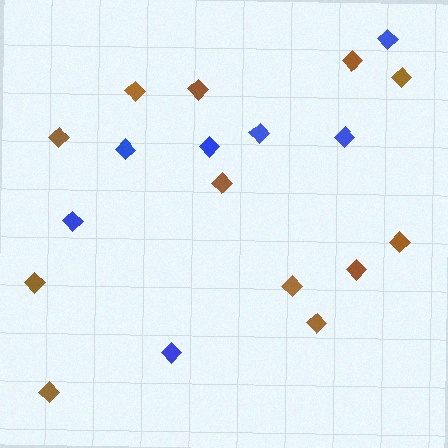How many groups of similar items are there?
There are 2 groups: one group of brown diamonds (12) and one group of blue diamonds (7).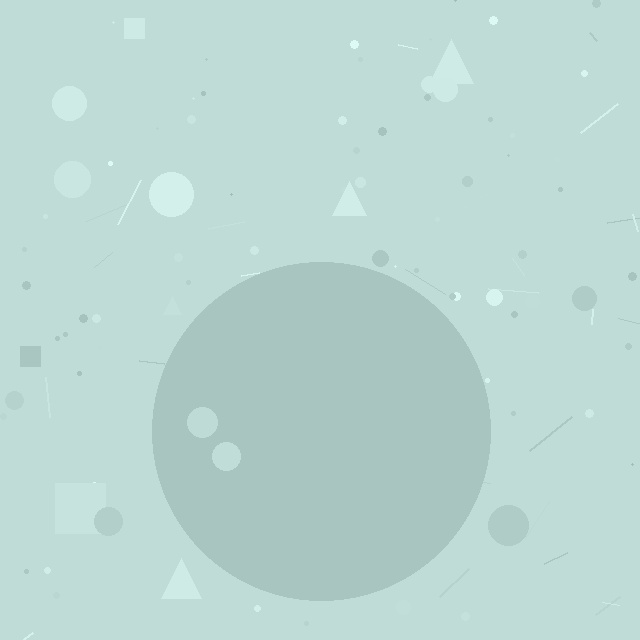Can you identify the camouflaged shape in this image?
The camouflaged shape is a circle.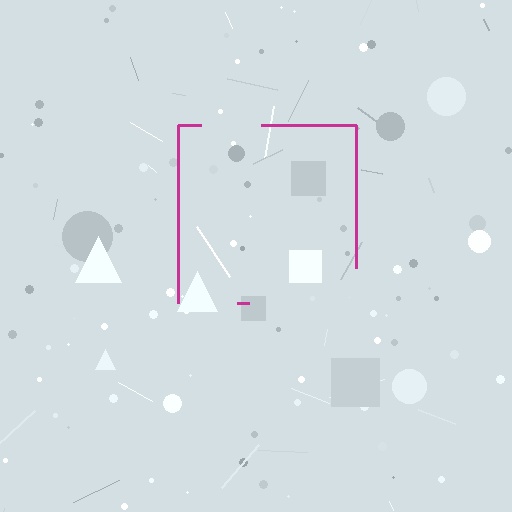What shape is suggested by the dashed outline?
The dashed outline suggests a square.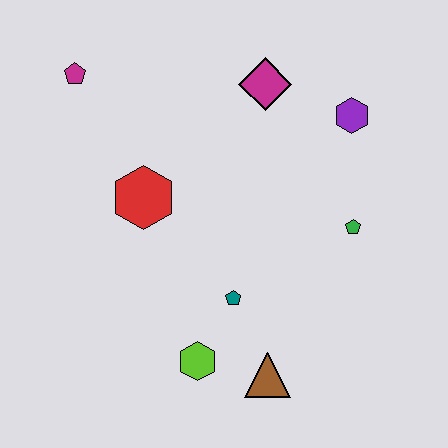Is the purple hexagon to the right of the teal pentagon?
Yes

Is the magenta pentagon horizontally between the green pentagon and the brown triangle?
No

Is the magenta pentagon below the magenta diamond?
No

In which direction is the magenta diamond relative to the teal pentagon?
The magenta diamond is above the teal pentagon.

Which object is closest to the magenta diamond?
The purple hexagon is closest to the magenta diamond.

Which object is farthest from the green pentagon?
The magenta pentagon is farthest from the green pentagon.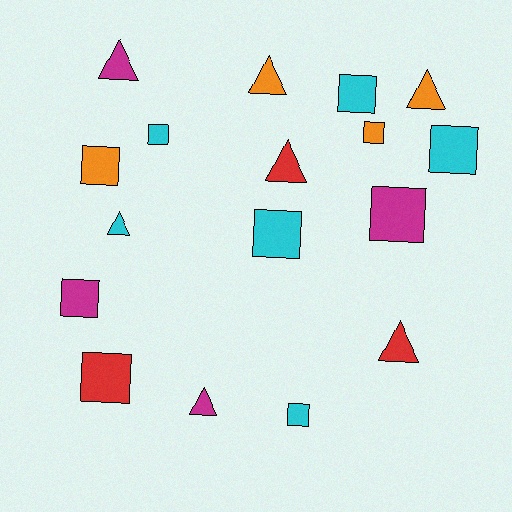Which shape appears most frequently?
Square, with 10 objects.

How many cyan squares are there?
There are 5 cyan squares.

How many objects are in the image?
There are 17 objects.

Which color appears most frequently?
Cyan, with 6 objects.